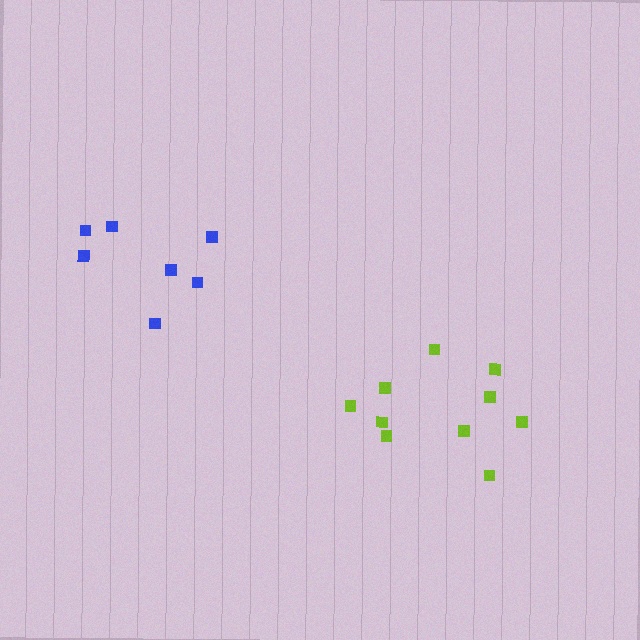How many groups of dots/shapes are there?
There are 2 groups.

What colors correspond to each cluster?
The clusters are colored: lime, blue.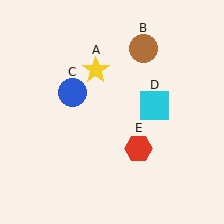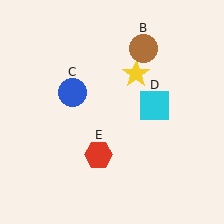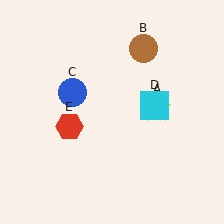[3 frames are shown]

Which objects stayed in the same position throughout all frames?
Brown circle (object B) and blue circle (object C) and cyan square (object D) remained stationary.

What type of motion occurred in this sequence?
The yellow star (object A), red hexagon (object E) rotated clockwise around the center of the scene.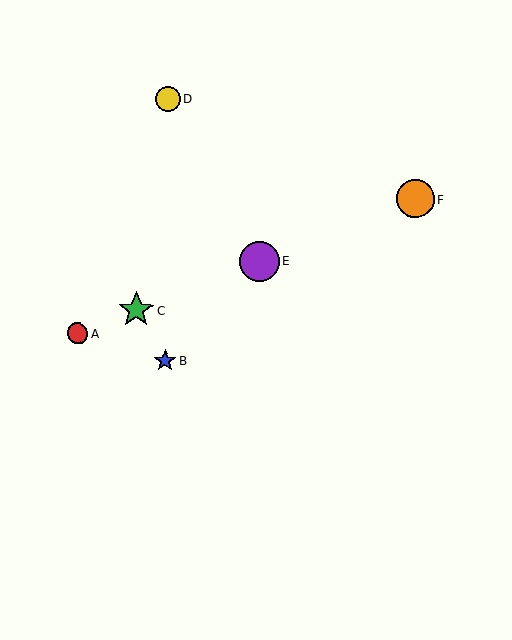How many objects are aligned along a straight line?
4 objects (A, C, E, F) are aligned along a straight line.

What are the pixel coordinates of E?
Object E is at (259, 261).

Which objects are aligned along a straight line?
Objects A, C, E, F are aligned along a straight line.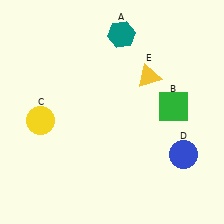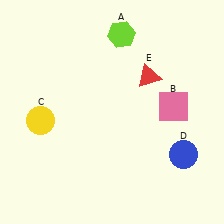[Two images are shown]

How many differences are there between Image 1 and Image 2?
There are 3 differences between the two images.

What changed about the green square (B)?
In Image 1, B is green. In Image 2, it changed to pink.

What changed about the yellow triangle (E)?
In Image 1, E is yellow. In Image 2, it changed to red.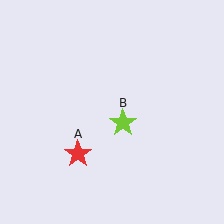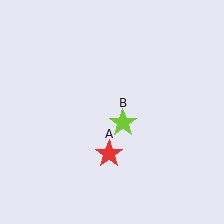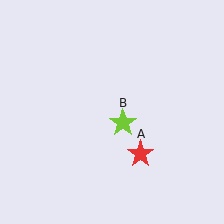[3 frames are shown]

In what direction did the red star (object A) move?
The red star (object A) moved right.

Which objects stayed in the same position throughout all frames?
Lime star (object B) remained stationary.